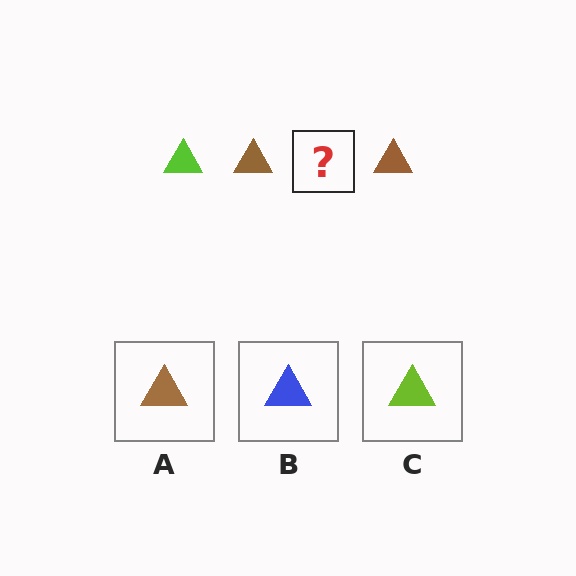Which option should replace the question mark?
Option C.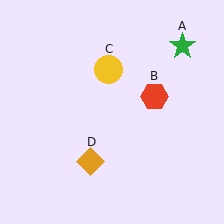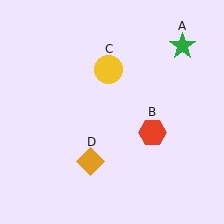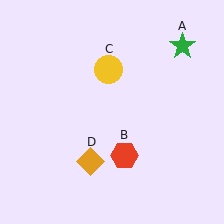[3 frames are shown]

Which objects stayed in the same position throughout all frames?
Green star (object A) and yellow circle (object C) and orange diamond (object D) remained stationary.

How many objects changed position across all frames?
1 object changed position: red hexagon (object B).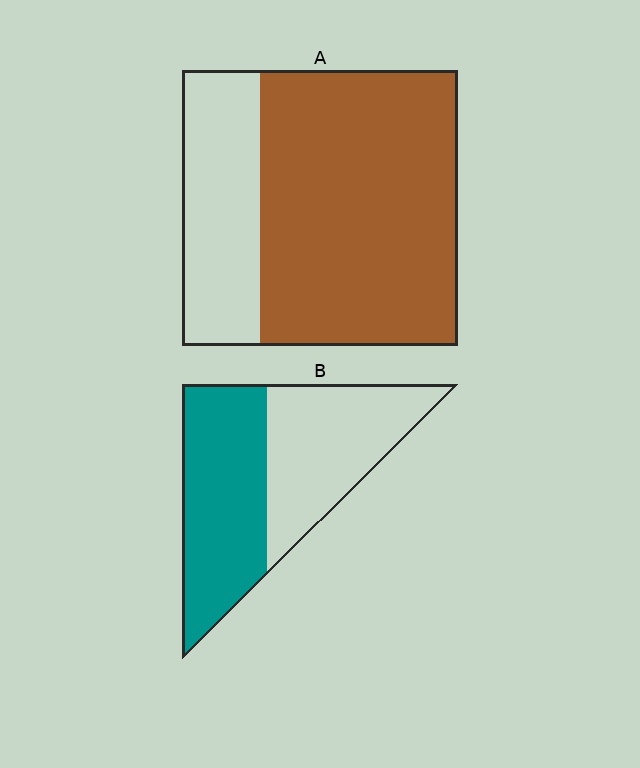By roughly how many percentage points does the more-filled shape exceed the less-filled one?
By roughly 20 percentage points (A over B).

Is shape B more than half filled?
Roughly half.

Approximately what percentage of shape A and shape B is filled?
A is approximately 70% and B is approximately 50%.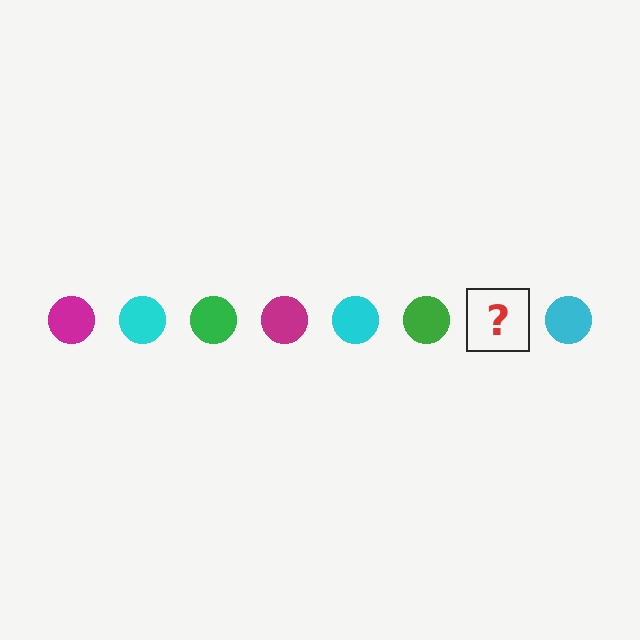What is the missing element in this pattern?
The missing element is a magenta circle.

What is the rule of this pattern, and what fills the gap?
The rule is that the pattern cycles through magenta, cyan, green circles. The gap should be filled with a magenta circle.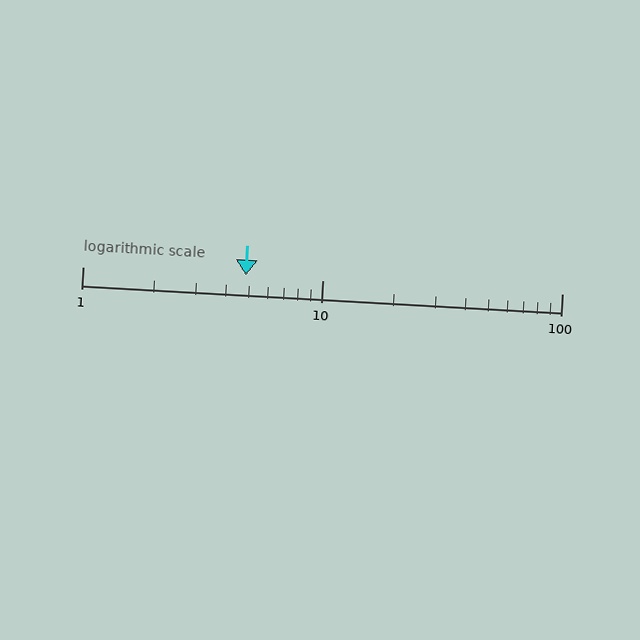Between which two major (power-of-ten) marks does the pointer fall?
The pointer is between 1 and 10.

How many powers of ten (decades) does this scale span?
The scale spans 2 decades, from 1 to 100.